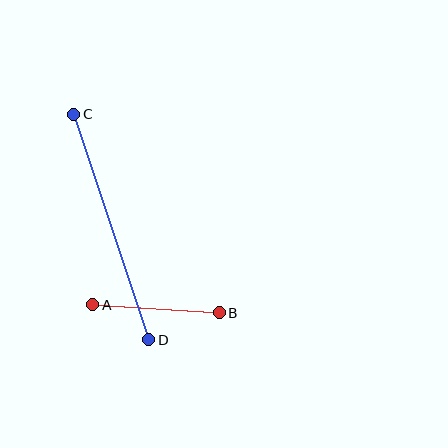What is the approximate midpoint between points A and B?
The midpoint is at approximately (156, 309) pixels.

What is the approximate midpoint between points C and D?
The midpoint is at approximately (111, 227) pixels.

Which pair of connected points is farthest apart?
Points C and D are farthest apart.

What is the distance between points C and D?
The distance is approximately 238 pixels.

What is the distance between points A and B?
The distance is approximately 127 pixels.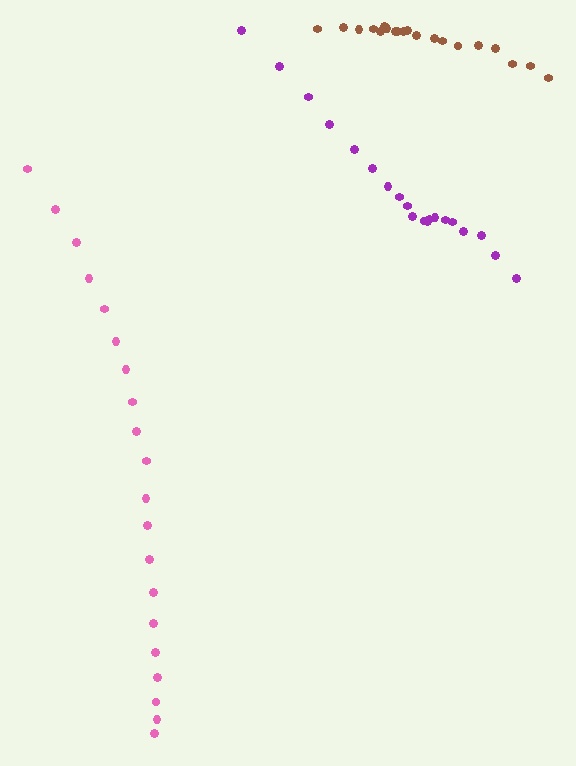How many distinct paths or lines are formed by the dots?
There are 3 distinct paths.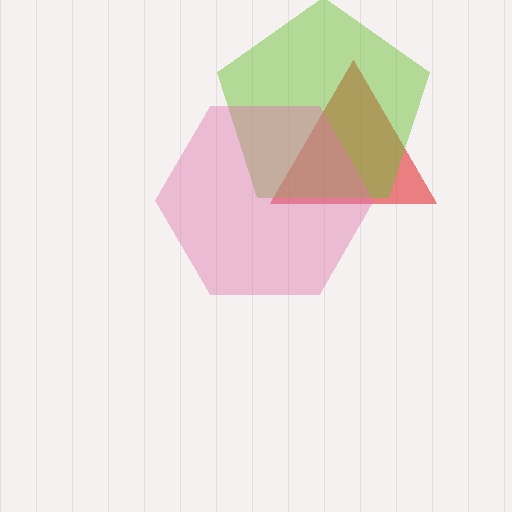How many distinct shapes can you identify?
There are 3 distinct shapes: a red triangle, a lime pentagon, a pink hexagon.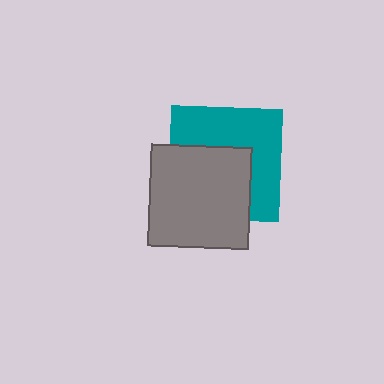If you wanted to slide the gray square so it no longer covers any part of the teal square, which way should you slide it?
Slide it toward the lower-left — that is the most direct way to separate the two shapes.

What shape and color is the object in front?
The object in front is a gray square.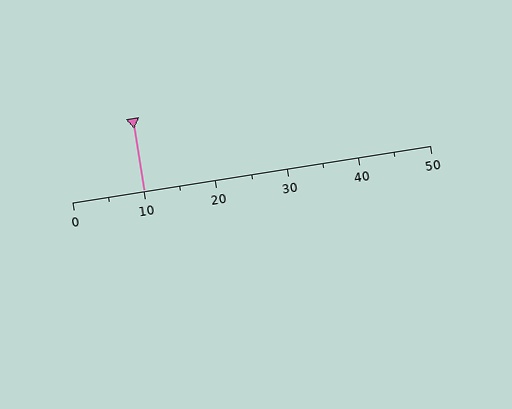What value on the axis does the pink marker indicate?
The marker indicates approximately 10.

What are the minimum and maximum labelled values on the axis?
The axis runs from 0 to 50.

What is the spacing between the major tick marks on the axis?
The major ticks are spaced 10 apart.